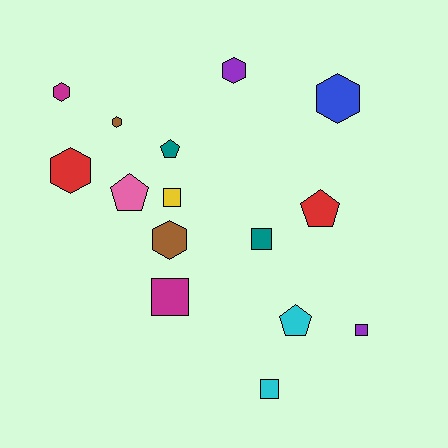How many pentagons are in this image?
There are 4 pentagons.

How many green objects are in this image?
There are no green objects.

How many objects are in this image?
There are 15 objects.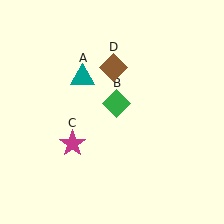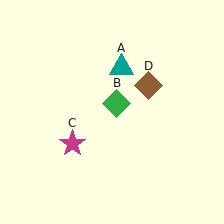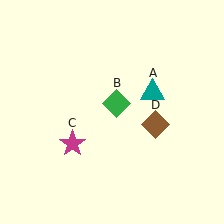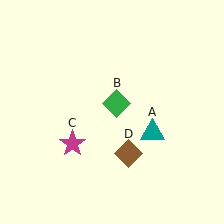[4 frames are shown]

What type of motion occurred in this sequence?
The teal triangle (object A), brown diamond (object D) rotated clockwise around the center of the scene.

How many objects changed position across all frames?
2 objects changed position: teal triangle (object A), brown diamond (object D).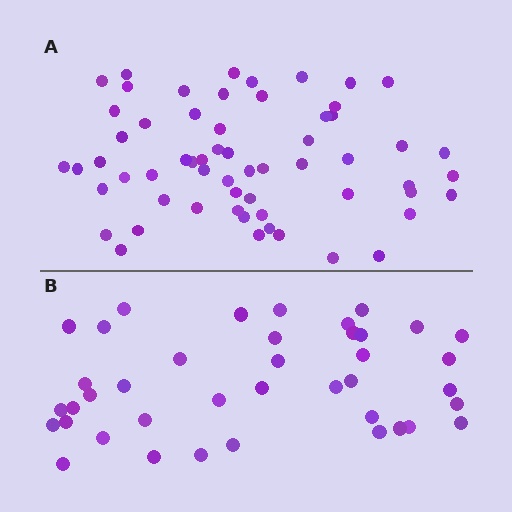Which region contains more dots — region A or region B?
Region A (the top region) has more dots.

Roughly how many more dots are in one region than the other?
Region A has approximately 20 more dots than region B.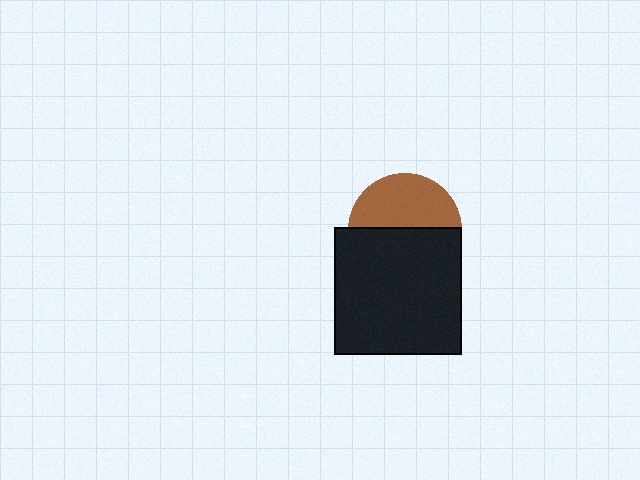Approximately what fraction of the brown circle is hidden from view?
Roughly 53% of the brown circle is hidden behind the black square.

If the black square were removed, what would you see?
You would see the complete brown circle.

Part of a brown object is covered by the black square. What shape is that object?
It is a circle.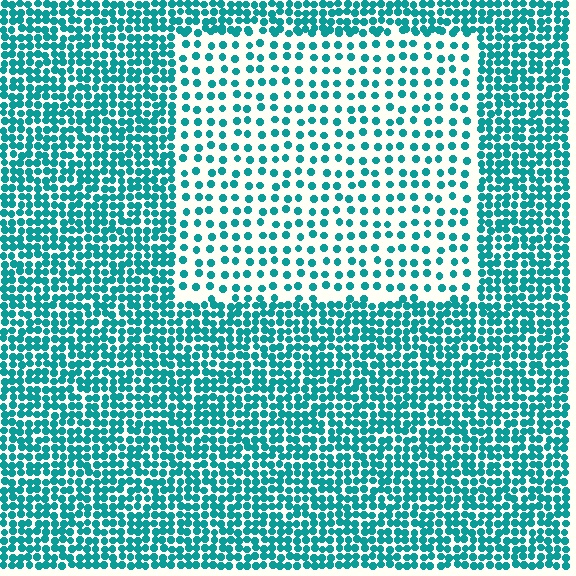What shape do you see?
I see a rectangle.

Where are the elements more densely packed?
The elements are more densely packed outside the rectangle boundary.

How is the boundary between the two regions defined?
The boundary is defined by a change in element density (approximately 2.3x ratio). All elements are the same color, size, and shape.